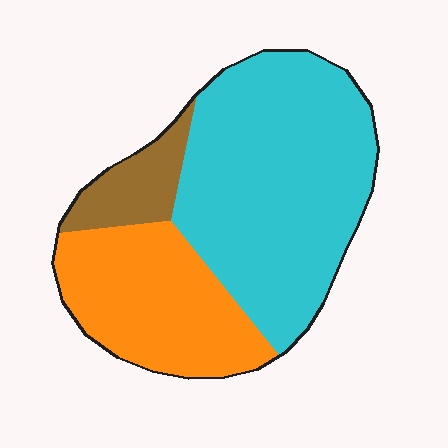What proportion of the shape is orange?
Orange covers 31% of the shape.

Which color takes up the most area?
Cyan, at roughly 60%.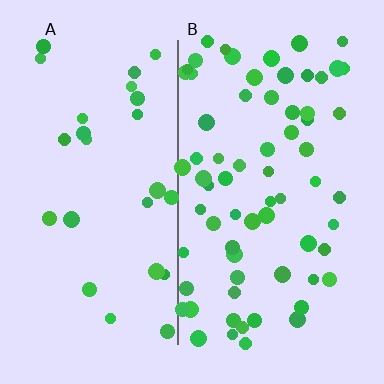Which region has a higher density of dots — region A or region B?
B (the right).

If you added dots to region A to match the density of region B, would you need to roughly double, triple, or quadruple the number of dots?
Approximately triple.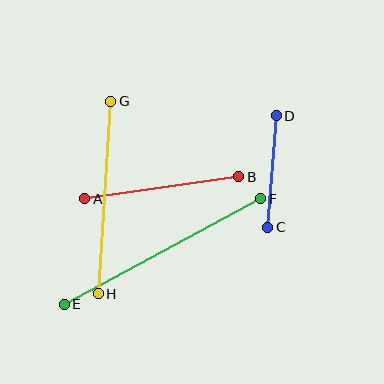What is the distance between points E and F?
The distance is approximately 223 pixels.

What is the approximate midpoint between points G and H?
The midpoint is at approximately (104, 198) pixels.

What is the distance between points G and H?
The distance is approximately 193 pixels.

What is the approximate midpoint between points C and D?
The midpoint is at approximately (272, 171) pixels.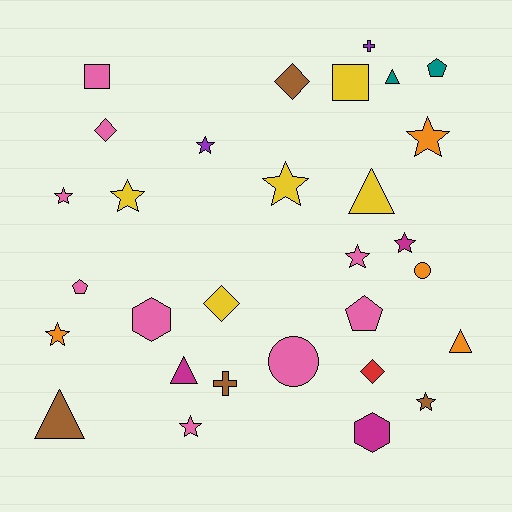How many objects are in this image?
There are 30 objects.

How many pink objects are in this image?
There are 9 pink objects.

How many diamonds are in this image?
There are 4 diamonds.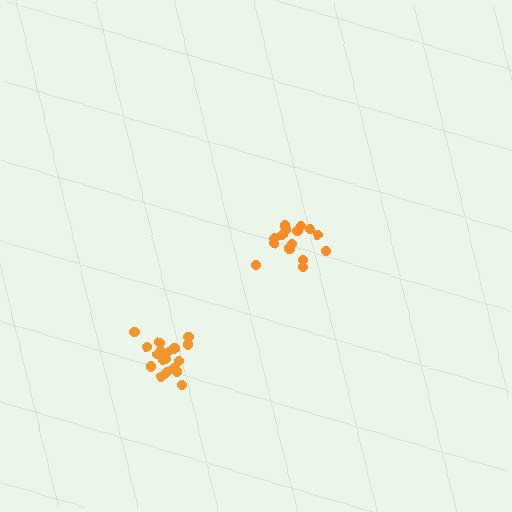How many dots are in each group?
Group 1: 15 dots, Group 2: 19 dots (34 total).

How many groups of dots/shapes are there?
There are 2 groups.